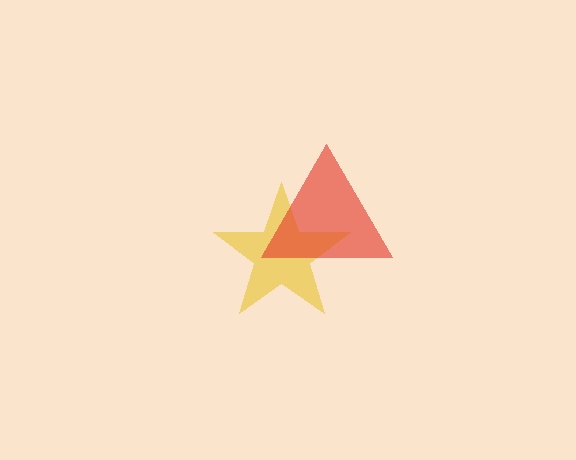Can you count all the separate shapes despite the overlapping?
Yes, there are 2 separate shapes.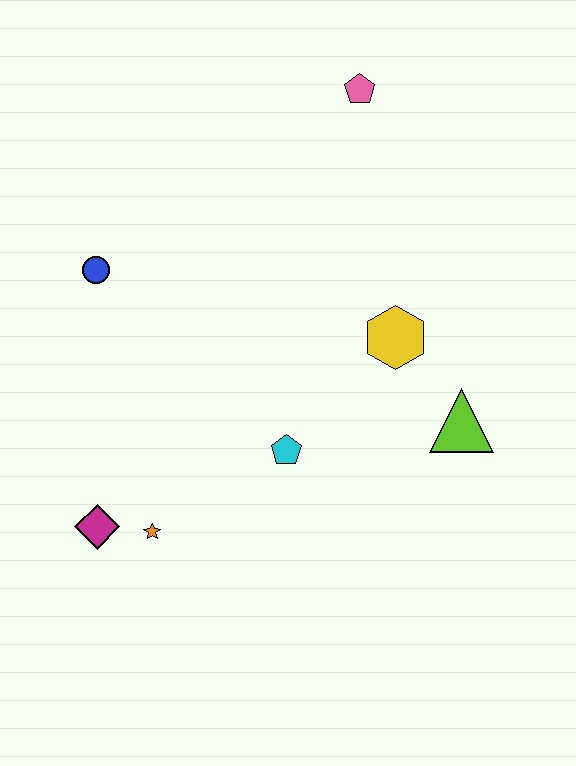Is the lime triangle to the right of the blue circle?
Yes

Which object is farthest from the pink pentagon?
The magenta diamond is farthest from the pink pentagon.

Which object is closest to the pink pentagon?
The yellow hexagon is closest to the pink pentagon.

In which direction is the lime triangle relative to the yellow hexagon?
The lime triangle is below the yellow hexagon.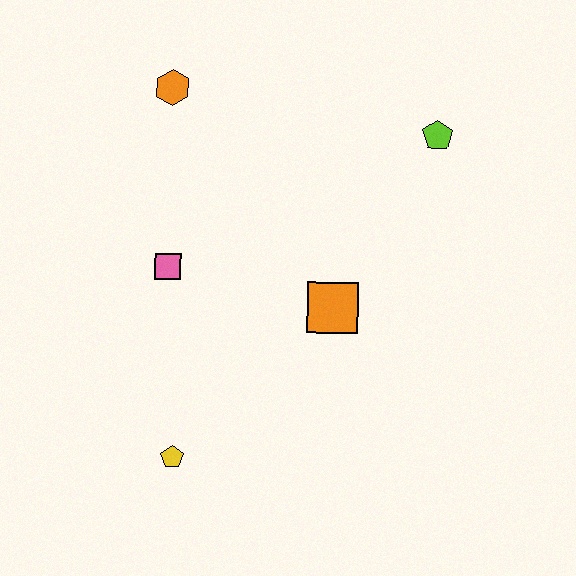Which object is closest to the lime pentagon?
The orange square is closest to the lime pentagon.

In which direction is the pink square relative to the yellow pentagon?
The pink square is above the yellow pentagon.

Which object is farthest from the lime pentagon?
The yellow pentagon is farthest from the lime pentagon.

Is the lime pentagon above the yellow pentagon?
Yes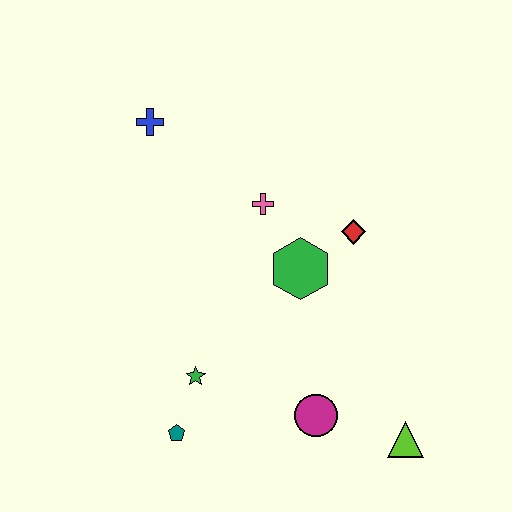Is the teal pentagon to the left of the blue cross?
No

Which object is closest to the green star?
The teal pentagon is closest to the green star.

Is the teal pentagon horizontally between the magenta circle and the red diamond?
No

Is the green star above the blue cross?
No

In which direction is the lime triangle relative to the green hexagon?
The lime triangle is below the green hexagon.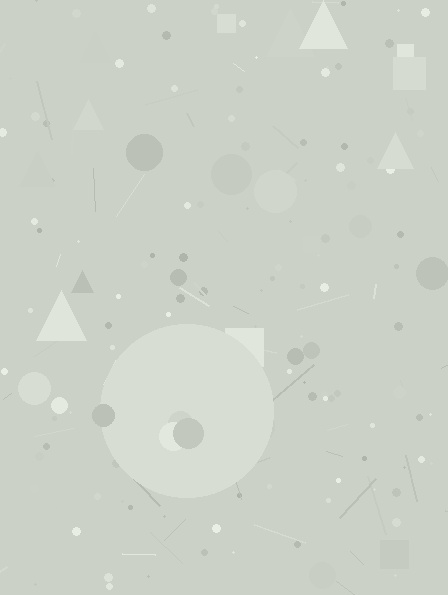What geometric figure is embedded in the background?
A circle is embedded in the background.